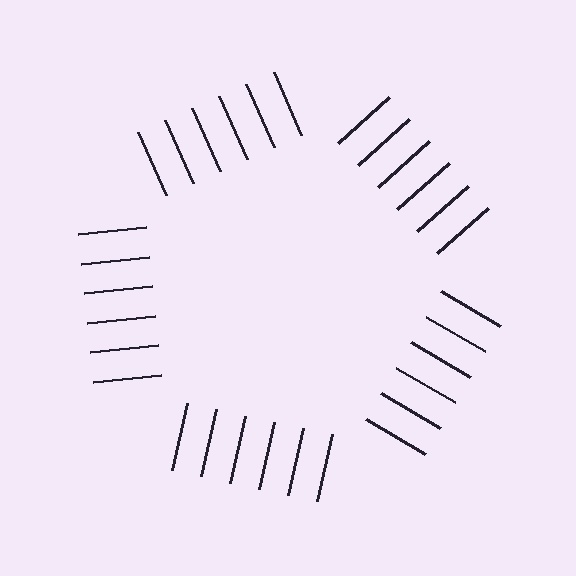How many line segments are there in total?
30 — 6 along each of the 5 edges.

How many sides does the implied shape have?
5 sides — the line-ends trace a pentagon.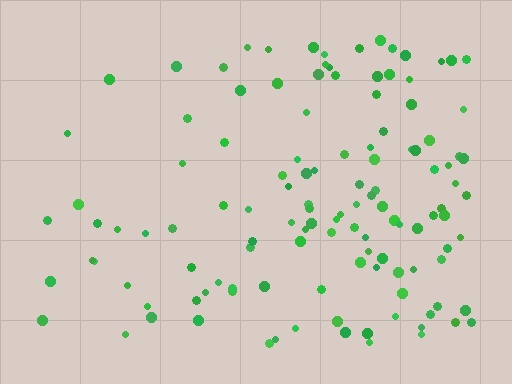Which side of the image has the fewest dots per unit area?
The left.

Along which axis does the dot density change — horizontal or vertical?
Horizontal.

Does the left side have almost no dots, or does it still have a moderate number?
Still a moderate number, just noticeably fewer than the right.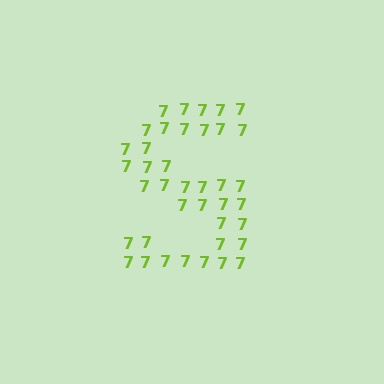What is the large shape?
The large shape is the letter S.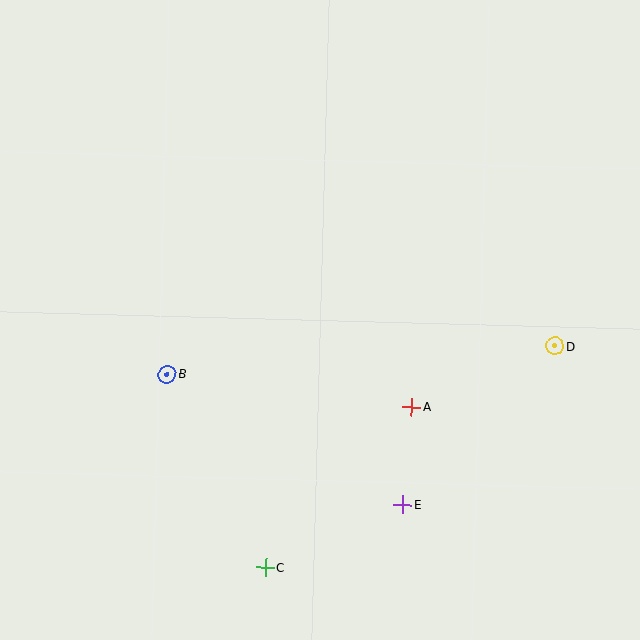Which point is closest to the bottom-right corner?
Point E is closest to the bottom-right corner.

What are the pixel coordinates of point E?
Point E is at (403, 505).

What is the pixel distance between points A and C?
The distance between A and C is 217 pixels.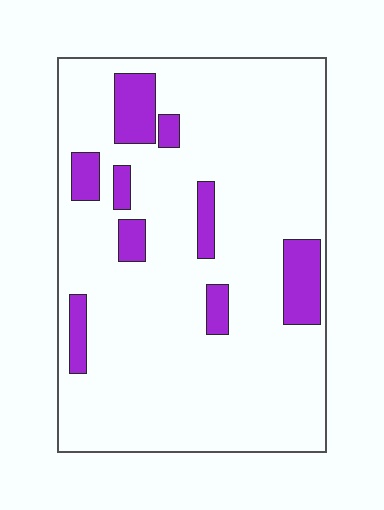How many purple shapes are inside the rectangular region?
9.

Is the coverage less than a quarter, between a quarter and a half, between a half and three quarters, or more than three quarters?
Less than a quarter.